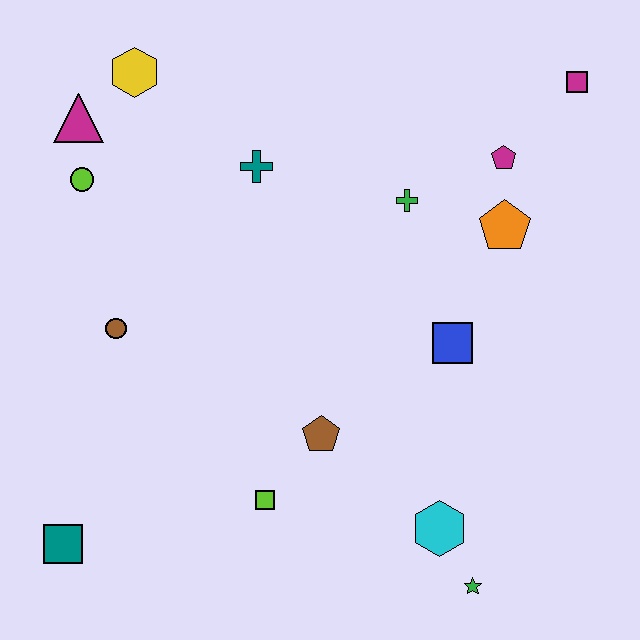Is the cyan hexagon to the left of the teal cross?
No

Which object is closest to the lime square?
The brown pentagon is closest to the lime square.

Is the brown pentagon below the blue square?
Yes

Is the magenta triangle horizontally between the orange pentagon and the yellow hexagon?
No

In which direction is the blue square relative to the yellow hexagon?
The blue square is to the right of the yellow hexagon.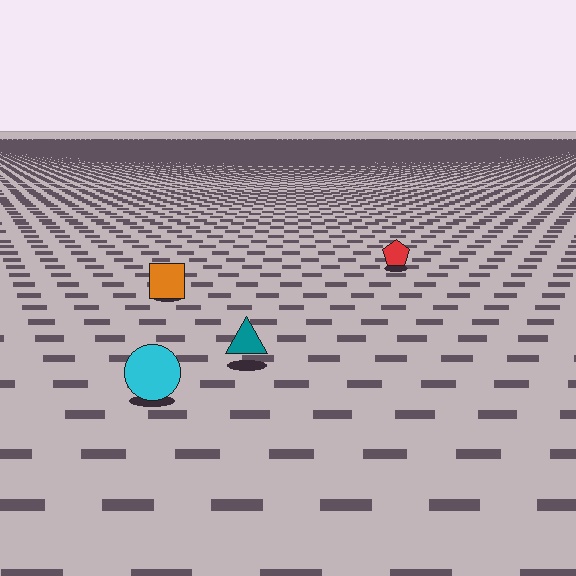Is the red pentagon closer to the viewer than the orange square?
No. The orange square is closer — you can tell from the texture gradient: the ground texture is coarser near it.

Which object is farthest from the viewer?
The red pentagon is farthest from the viewer. It appears smaller and the ground texture around it is denser.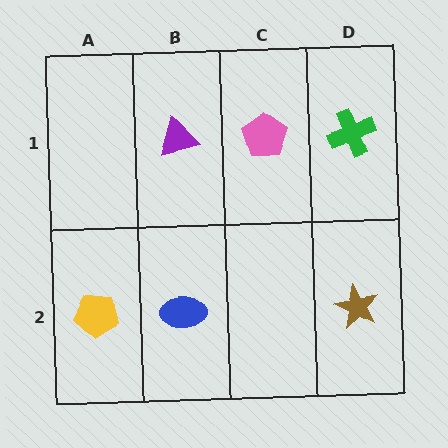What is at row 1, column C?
A pink pentagon.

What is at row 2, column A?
A yellow pentagon.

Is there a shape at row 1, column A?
No, that cell is empty.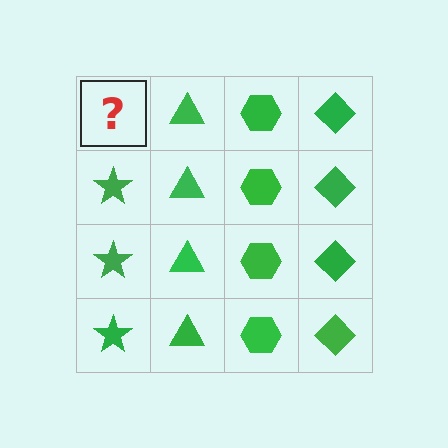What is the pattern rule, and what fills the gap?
The rule is that each column has a consistent shape. The gap should be filled with a green star.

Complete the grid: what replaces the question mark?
The question mark should be replaced with a green star.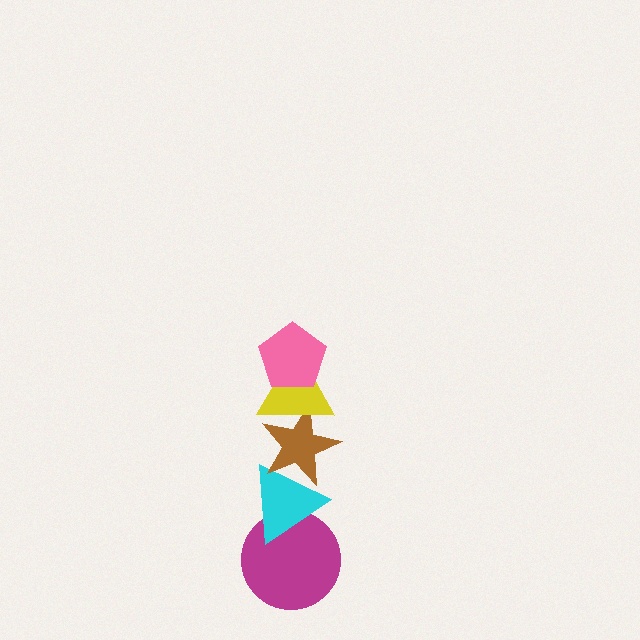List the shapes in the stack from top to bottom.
From top to bottom: the pink pentagon, the yellow triangle, the brown star, the cyan triangle, the magenta circle.